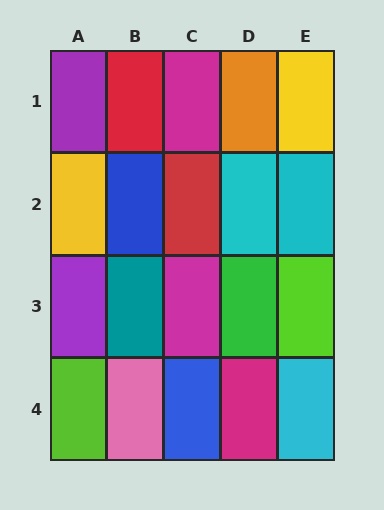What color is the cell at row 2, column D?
Cyan.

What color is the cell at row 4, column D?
Magenta.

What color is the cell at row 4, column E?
Cyan.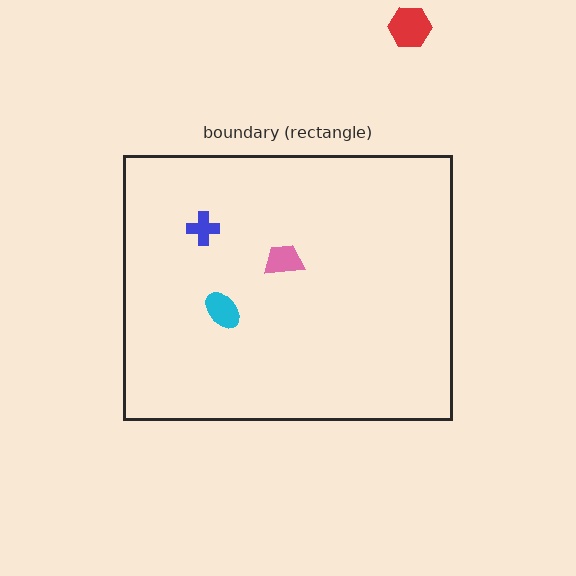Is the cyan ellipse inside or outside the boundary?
Inside.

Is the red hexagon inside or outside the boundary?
Outside.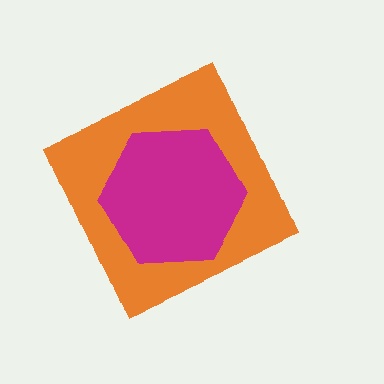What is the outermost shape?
The orange diamond.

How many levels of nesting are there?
2.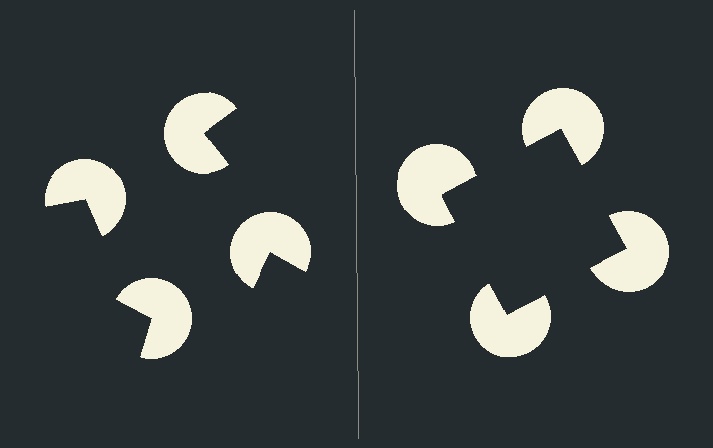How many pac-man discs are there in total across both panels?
8 — 4 on each side.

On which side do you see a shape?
An illusory square appears on the right side. On the left side the wedge cuts are rotated, so no coherent shape forms.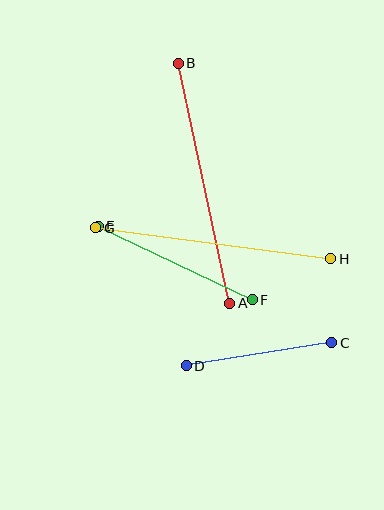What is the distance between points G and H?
The distance is approximately 237 pixels.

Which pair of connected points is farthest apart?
Points A and B are farthest apart.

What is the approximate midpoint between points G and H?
The midpoint is at approximately (213, 243) pixels.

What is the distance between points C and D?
The distance is approximately 147 pixels.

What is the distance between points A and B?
The distance is approximately 245 pixels.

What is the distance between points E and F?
The distance is approximately 171 pixels.